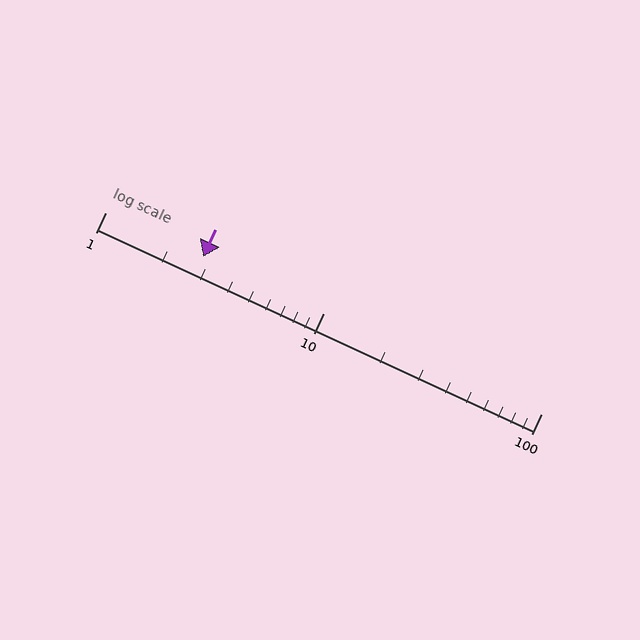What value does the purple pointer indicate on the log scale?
The pointer indicates approximately 2.8.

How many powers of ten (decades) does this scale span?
The scale spans 2 decades, from 1 to 100.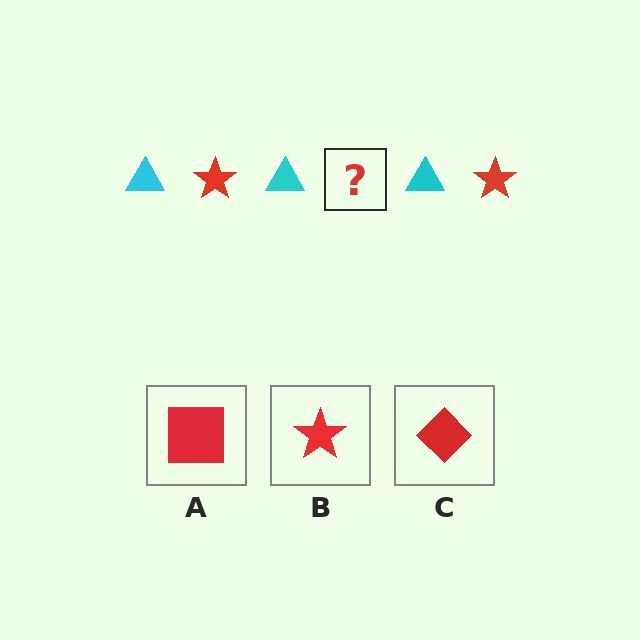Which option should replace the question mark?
Option B.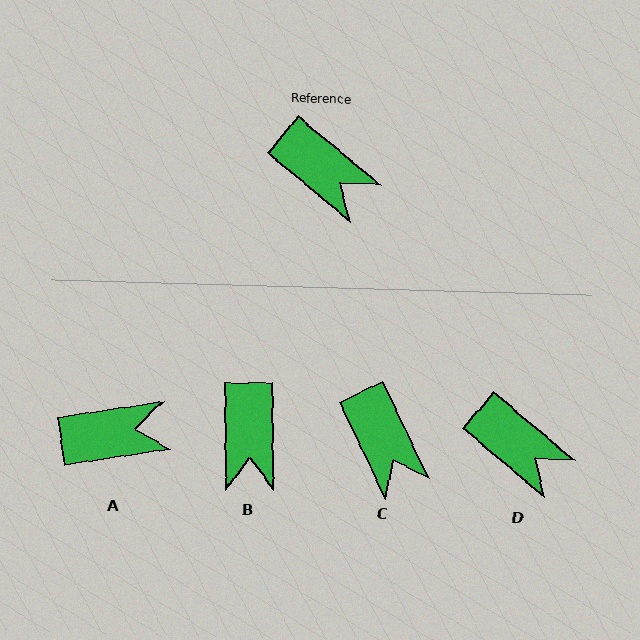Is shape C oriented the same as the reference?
No, it is off by about 25 degrees.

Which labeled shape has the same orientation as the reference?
D.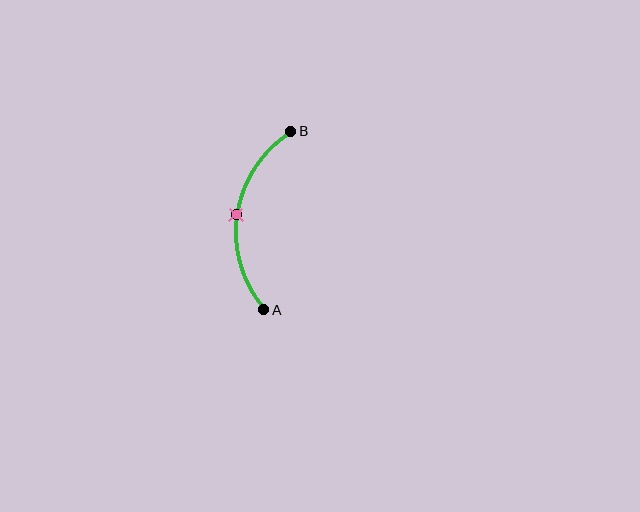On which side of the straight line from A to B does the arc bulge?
The arc bulges to the left of the straight line connecting A and B.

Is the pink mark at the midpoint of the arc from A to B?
Yes. The pink mark lies on the arc at equal arc-length from both A and B — it is the arc midpoint.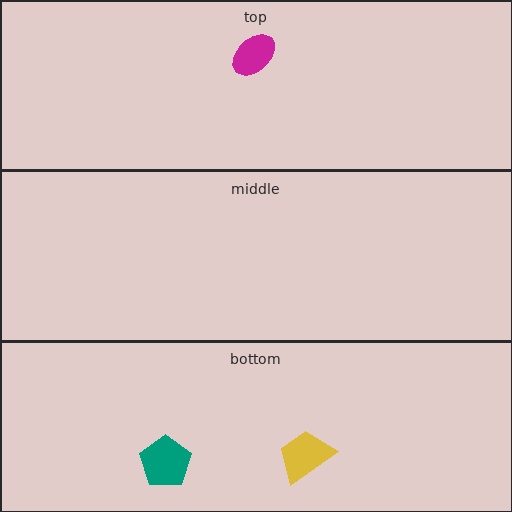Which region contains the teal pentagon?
The bottom region.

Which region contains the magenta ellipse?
The top region.